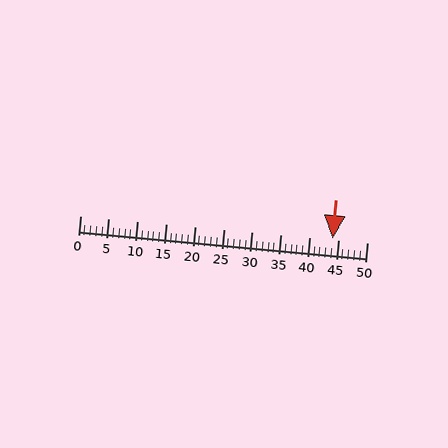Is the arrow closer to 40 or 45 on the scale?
The arrow is closer to 45.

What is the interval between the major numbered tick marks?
The major tick marks are spaced 5 units apart.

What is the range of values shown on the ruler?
The ruler shows values from 0 to 50.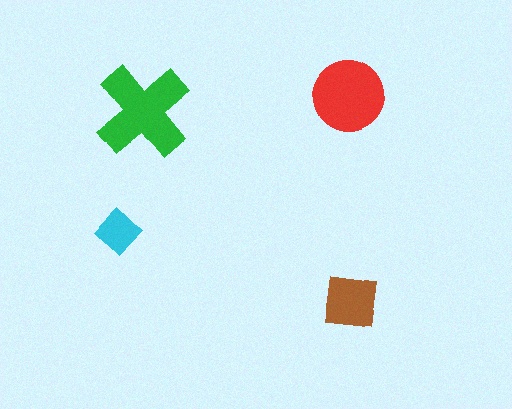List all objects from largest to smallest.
The green cross, the red circle, the brown square, the cyan diamond.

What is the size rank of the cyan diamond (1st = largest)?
4th.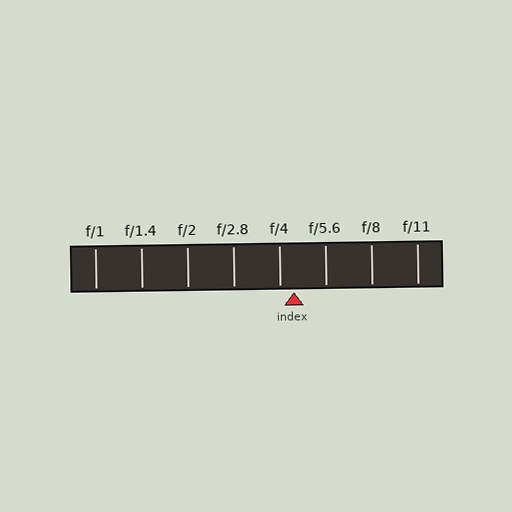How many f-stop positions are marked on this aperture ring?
There are 8 f-stop positions marked.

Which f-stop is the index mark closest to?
The index mark is closest to f/4.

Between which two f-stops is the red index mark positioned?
The index mark is between f/4 and f/5.6.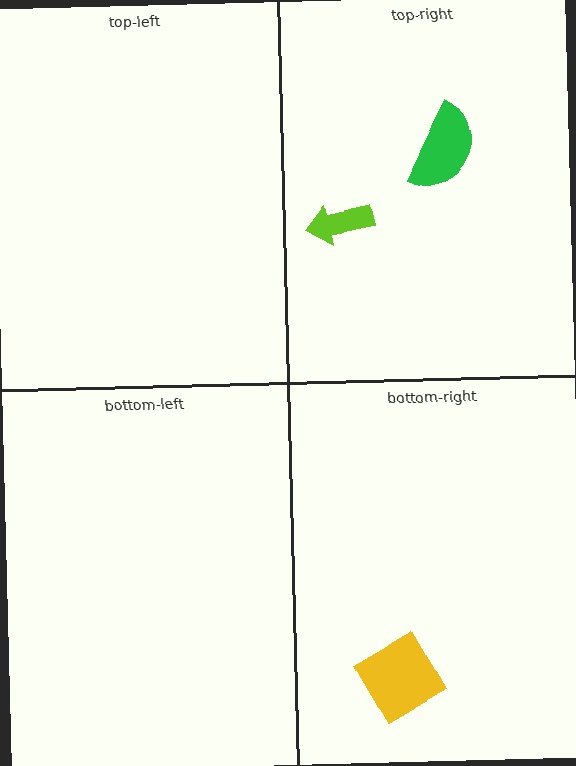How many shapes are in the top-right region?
2.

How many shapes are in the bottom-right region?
1.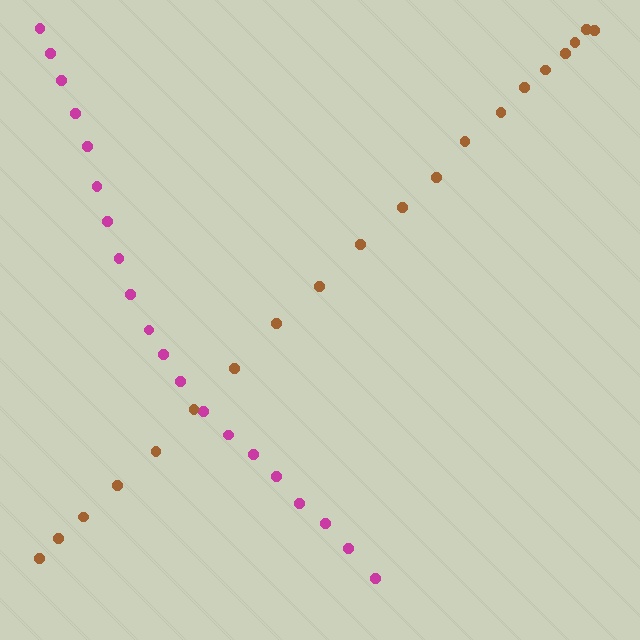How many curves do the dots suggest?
There are 2 distinct paths.